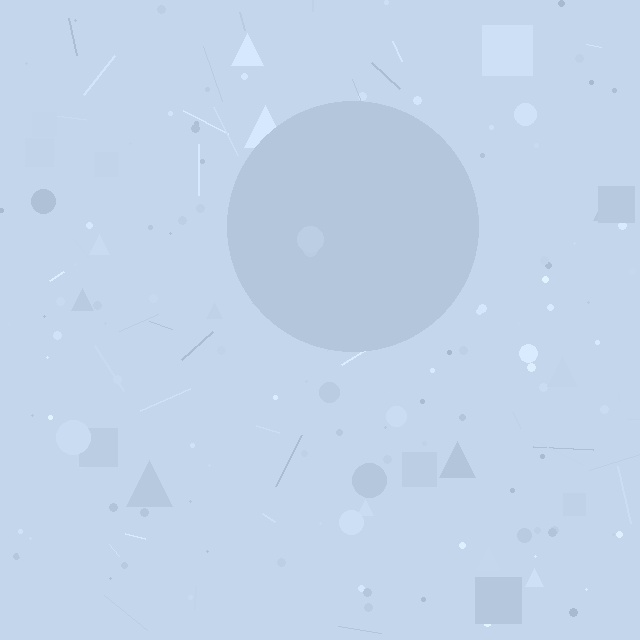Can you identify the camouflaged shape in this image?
The camouflaged shape is a circle.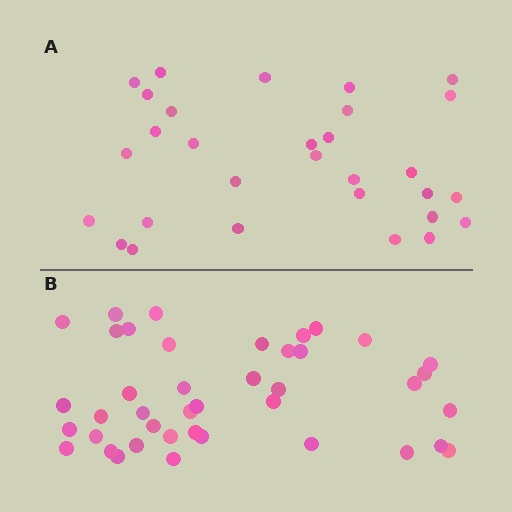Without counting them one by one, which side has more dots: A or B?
Region B (the bottom region) has more dots.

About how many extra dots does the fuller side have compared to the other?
Region B has roughly 12 or so more dots than region A.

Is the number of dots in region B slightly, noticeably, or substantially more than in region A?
Region B has noticeably more, but not dramatically so. The ratio is roughly 1.4 to 1.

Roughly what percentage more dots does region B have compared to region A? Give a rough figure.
About 35% more.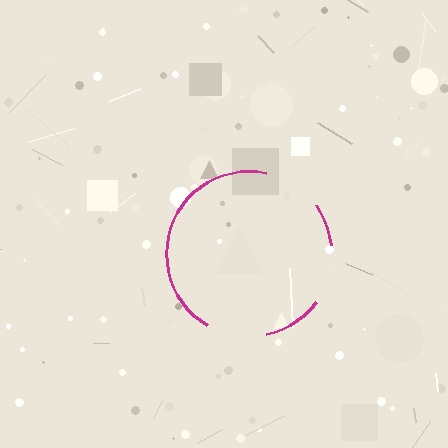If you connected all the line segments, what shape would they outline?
They would outline a circle.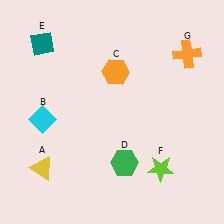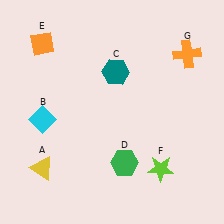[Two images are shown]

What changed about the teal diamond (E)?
In Image 1, E is teal. In Image 2, it changed to orange.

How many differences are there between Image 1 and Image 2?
There are 2 differences between the two images.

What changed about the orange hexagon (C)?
In Image 1, C is orange. In Image 2, it changed to teal.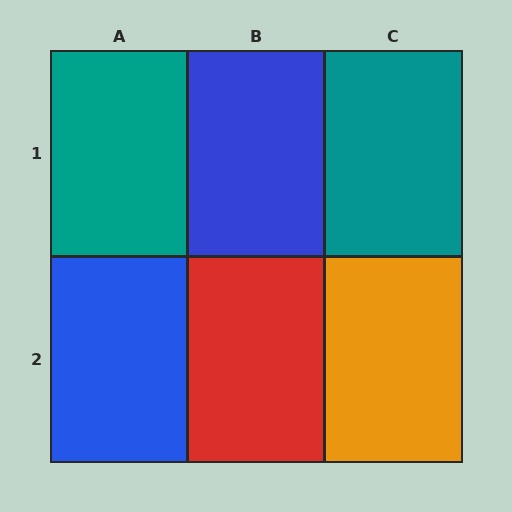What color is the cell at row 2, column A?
Blue.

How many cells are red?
1 cell is red.